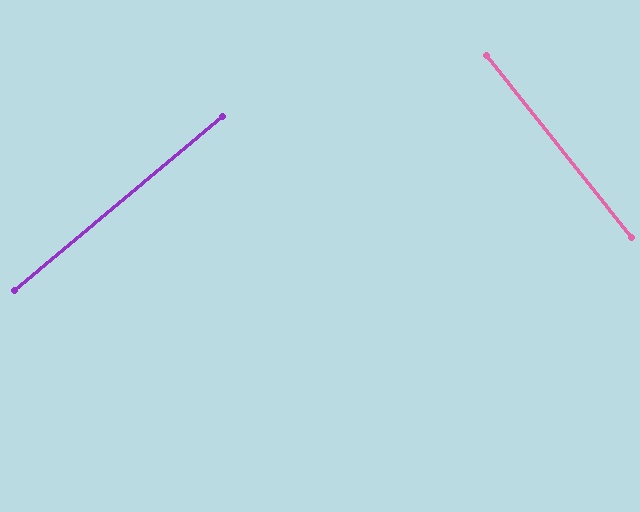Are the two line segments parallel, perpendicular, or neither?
Perpendicular — they meet at approximately 89°.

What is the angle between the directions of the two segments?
Approximately 89 degrees.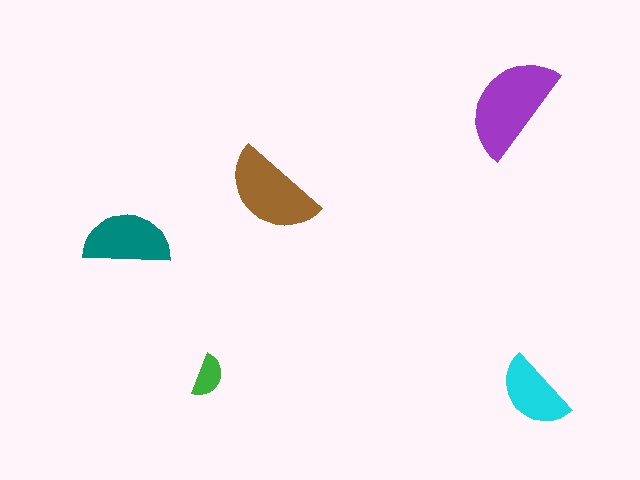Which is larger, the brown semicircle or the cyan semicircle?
The brown one.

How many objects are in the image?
There are 5 objects in the image.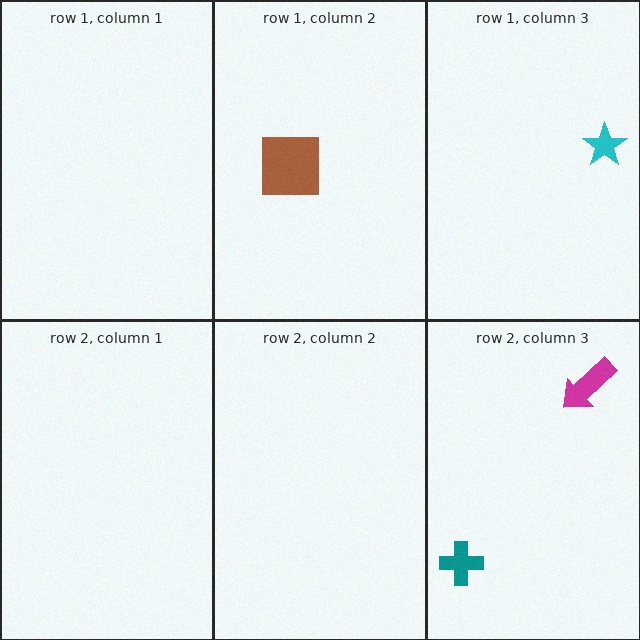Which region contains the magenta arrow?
The row 2, column 3 region.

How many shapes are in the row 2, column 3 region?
2.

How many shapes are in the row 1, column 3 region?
1.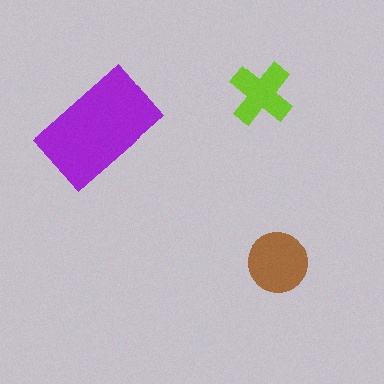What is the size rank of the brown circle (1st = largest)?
2nd.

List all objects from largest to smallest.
The purple rectangle, the brown circle, the lime cross.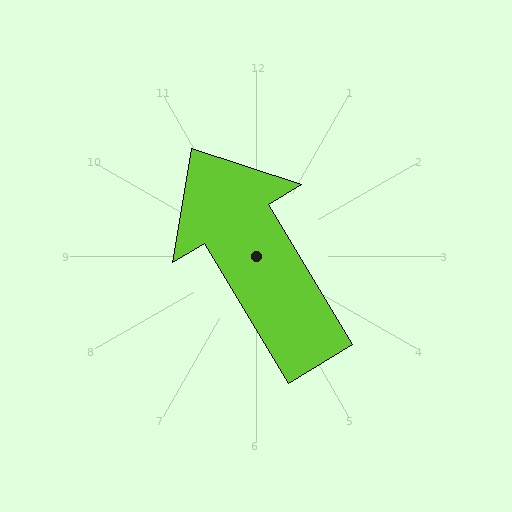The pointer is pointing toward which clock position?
Roughly 11 o'clock.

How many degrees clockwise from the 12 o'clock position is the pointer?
Approximately 329 degrees.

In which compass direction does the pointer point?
Northwest.